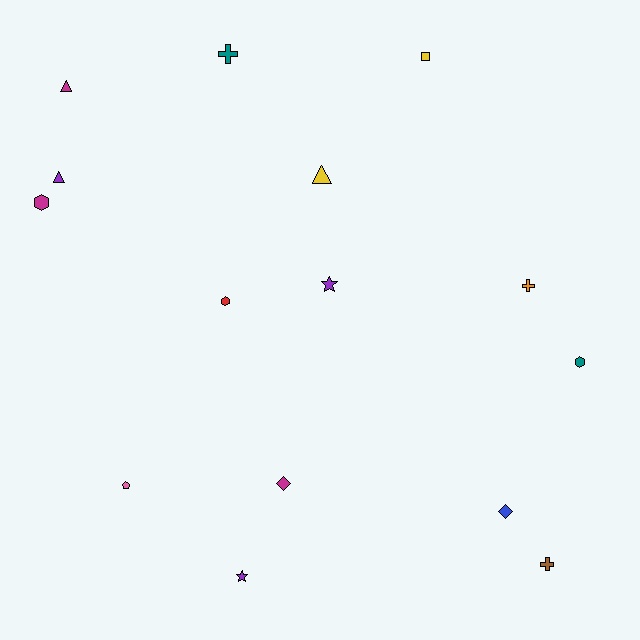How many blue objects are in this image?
There is 1 blue object.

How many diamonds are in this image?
There are 2 diamonds.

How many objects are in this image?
There are 15 objects.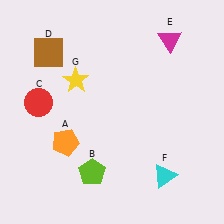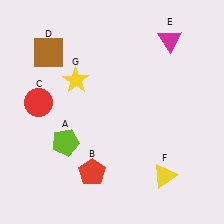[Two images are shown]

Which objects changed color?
A changed from orange to lime. B changed from lime to red. F changed from cyan to yellow.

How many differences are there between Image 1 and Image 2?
There are 3 differences between the two images.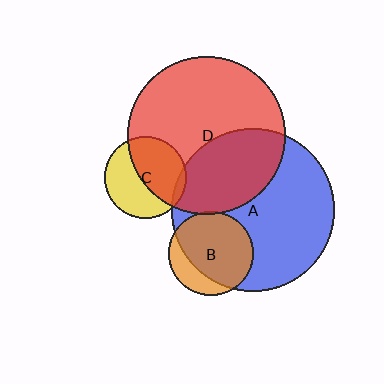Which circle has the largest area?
Circle A (blue).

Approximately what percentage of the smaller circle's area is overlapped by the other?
Approximately 50%.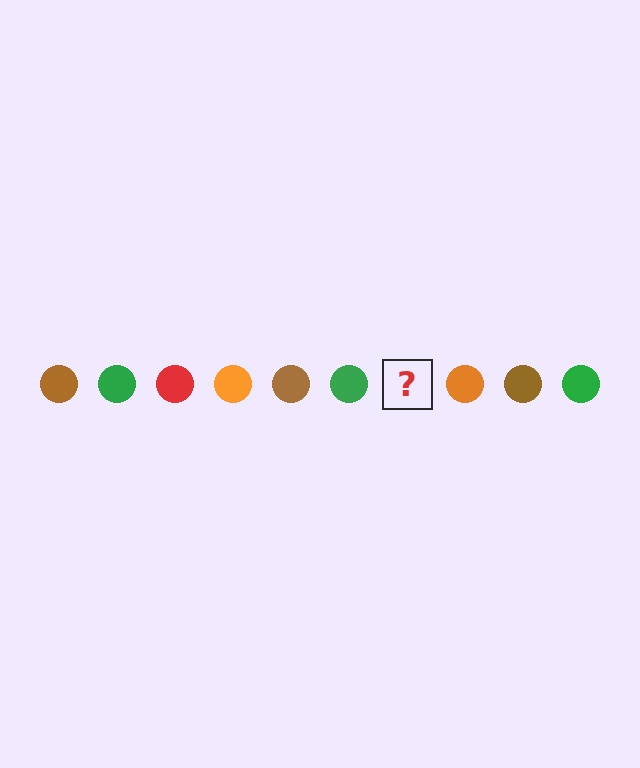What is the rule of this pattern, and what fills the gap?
The rule is that the pattern cycles through brown, green, red, orange circles. The gap should be filled with a red circle.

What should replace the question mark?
The question mark should be replaced with a red circle.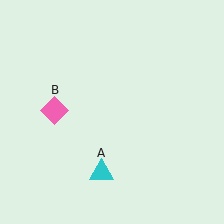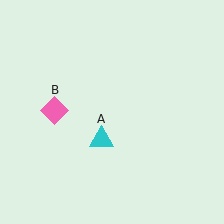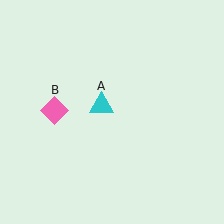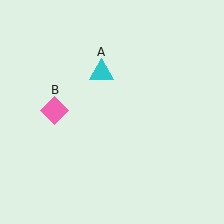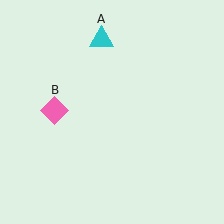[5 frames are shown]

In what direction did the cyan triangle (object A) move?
The cyan triangle (object A) moved up.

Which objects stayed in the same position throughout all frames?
Pink diamond (object B) remained stationary.